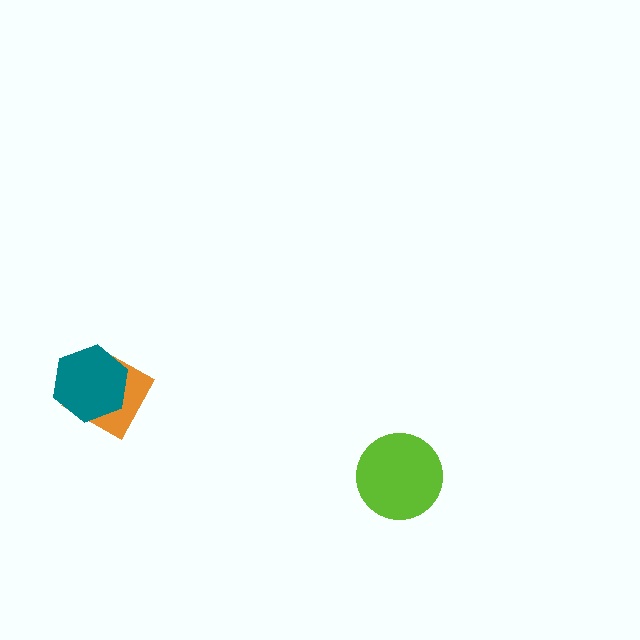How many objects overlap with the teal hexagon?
1 object overlaps with the teal hexagon.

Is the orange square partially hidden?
Yes, it is partially covered by another shape.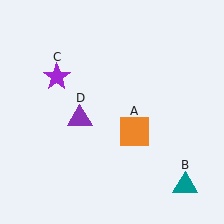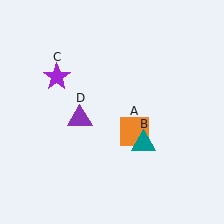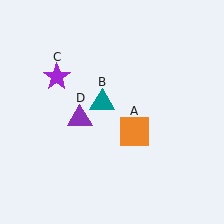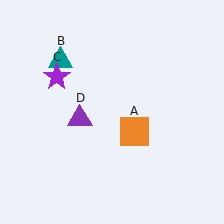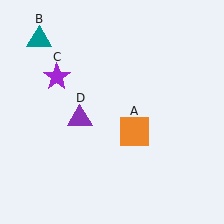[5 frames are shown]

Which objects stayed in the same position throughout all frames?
Orange square (object A) and purple star (object C) and purple triangle (object D) remained stationary.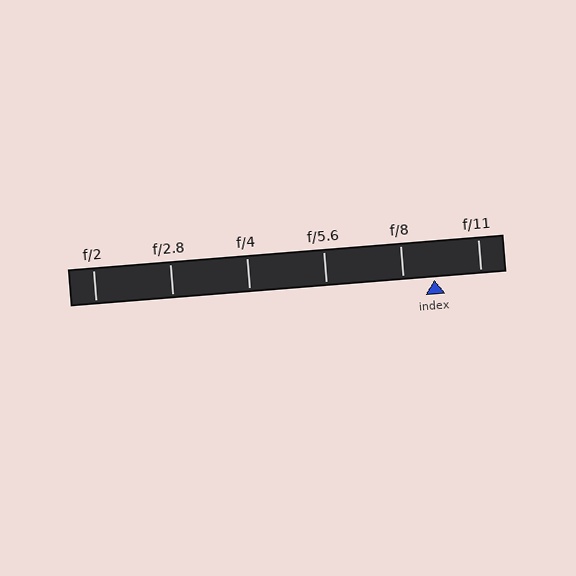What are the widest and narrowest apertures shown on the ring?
The widest aperture shown is f/2 and the narrowest is f/11.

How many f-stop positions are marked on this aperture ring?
There are 6 f-stop positions marked.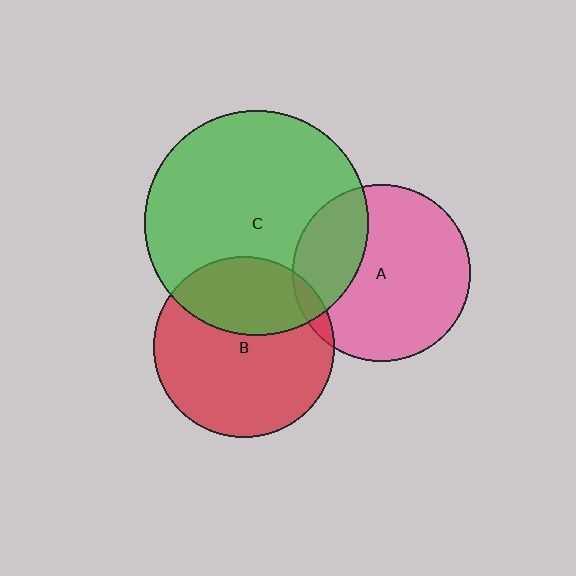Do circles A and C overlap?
Yes.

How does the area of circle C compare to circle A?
Approximately 1.6 times.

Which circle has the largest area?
Circle C (green).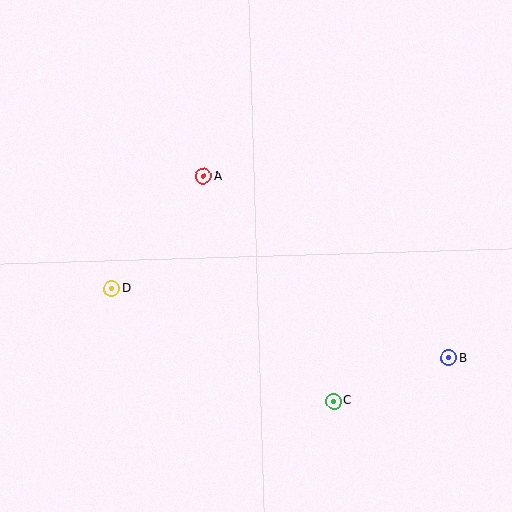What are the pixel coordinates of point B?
Point B is at (449, 358).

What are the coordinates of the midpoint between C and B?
The midpoint between C and B is at (391, 380).